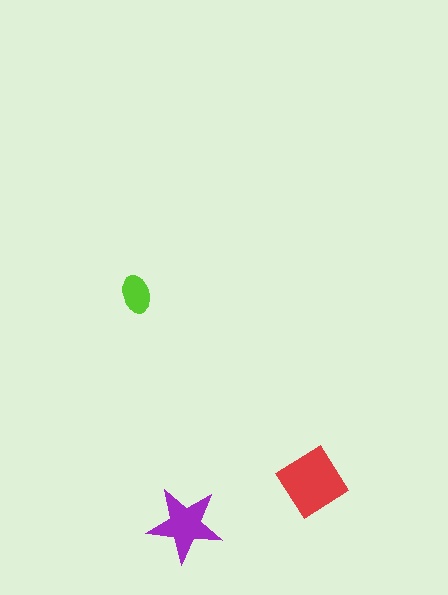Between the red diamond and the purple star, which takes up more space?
The red diamond.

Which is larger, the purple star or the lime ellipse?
The purple star.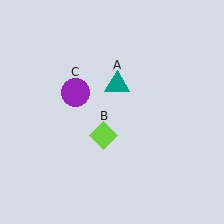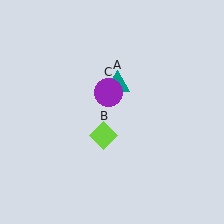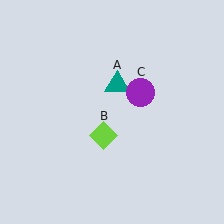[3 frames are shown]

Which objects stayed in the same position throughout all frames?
Teal triangle (object A) and lime diamond (object B) remained stationary.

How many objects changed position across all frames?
1 object changed position: purple circle (object C).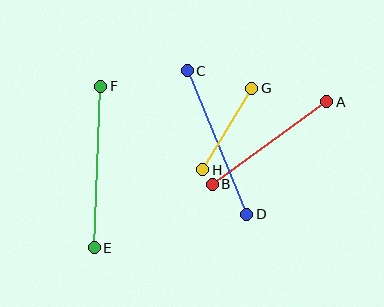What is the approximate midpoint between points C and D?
The midpoint is at approximately (217, 143) pixels.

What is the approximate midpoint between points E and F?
The midpoint is at approximately (97, 167) pixels.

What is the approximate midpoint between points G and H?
The midpoint is at approximately (227, 129) pixels.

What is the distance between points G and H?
The distance is approximately 95 pixels.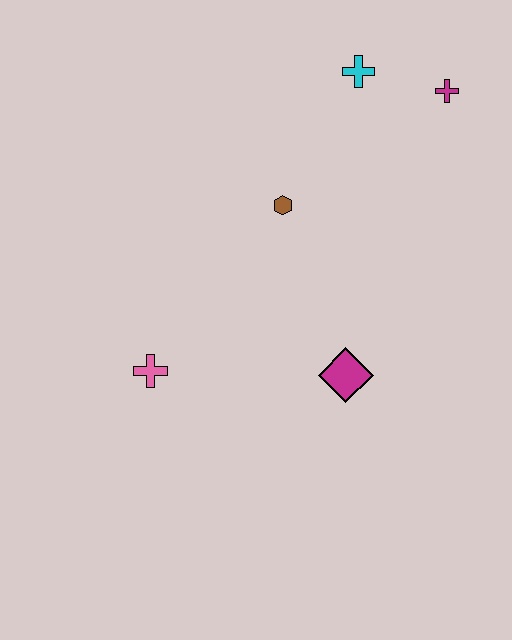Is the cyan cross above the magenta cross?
Yes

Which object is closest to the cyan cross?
The magenta cross is closest to the cyan cross.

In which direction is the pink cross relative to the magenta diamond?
The pink cross is to the left of the magenta diamond.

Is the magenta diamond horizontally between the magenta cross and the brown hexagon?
Yes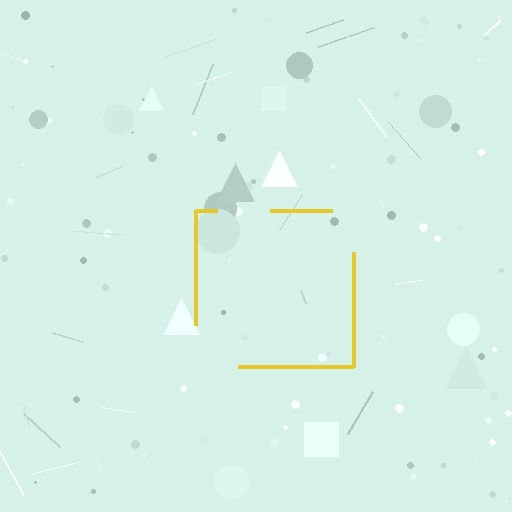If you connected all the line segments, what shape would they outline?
They would outline a square.